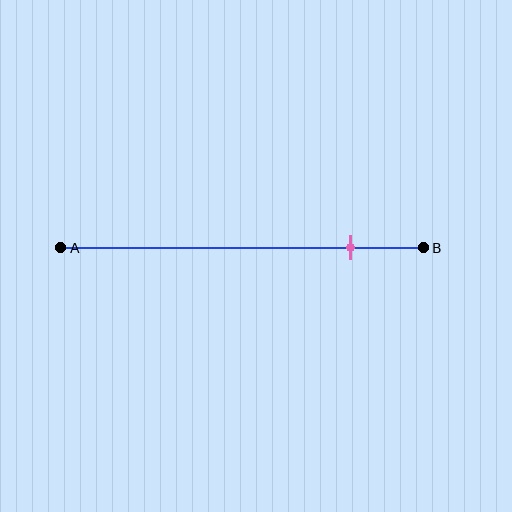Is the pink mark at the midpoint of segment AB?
No, the mark is at about 80% from A, not at the 50% midpoint.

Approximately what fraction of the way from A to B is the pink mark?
The pink mark is approximately 80% of the way from A to B.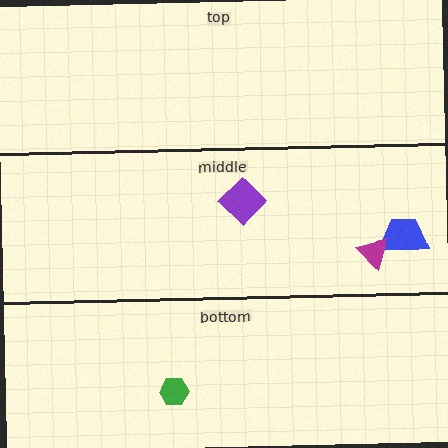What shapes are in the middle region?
The blue trapezoid, the magenta triangle, the purple diamond.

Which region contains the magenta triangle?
The middle region.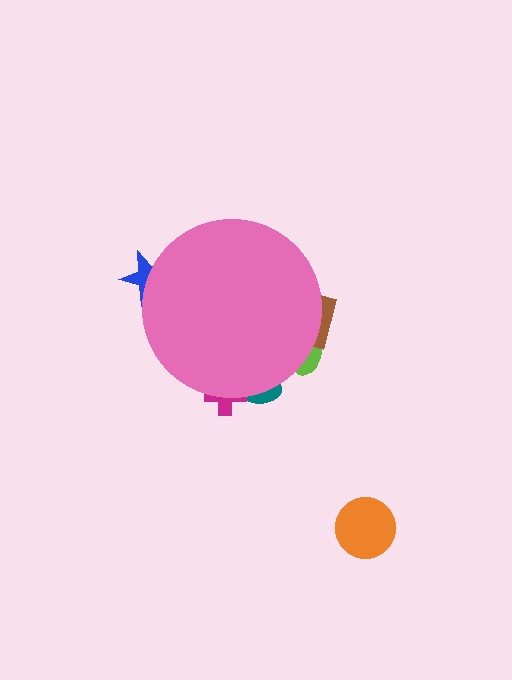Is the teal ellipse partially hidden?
Yes, the teal ellipse is partially hidden behind the pink circle.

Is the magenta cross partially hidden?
Yes, the magenta cross is partially hidden behind the pink circle.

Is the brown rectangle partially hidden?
Yes, the brown rectangle is partially hidden behind the pink circle.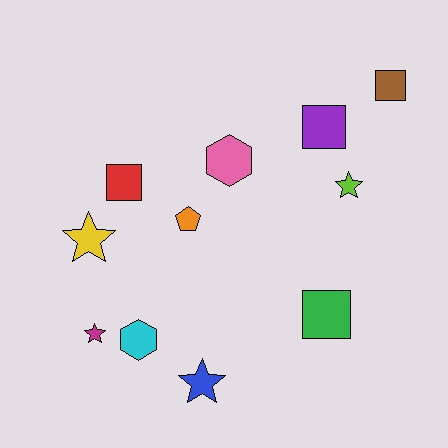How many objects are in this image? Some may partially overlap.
There are 11 objects.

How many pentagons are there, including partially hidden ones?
There is 1 pentagon.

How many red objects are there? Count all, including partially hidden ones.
There is 1 red object.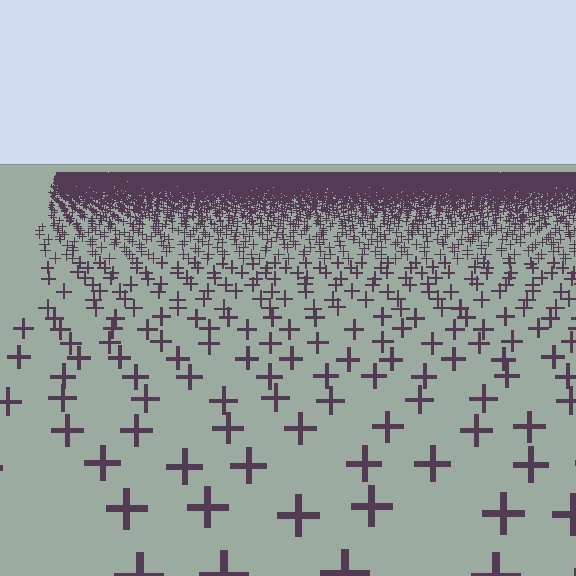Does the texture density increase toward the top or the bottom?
Density increases toward the top.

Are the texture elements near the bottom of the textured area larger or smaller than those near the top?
Larger. Near the bottom, elements are closer to the viewer and appear at a bigger on-screen size.